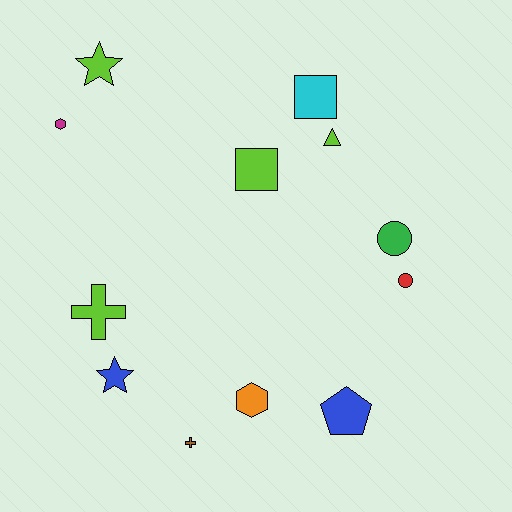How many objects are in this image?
There are 12 objects.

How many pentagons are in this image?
There is 1 pentagon.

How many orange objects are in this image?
There is 1 orange object.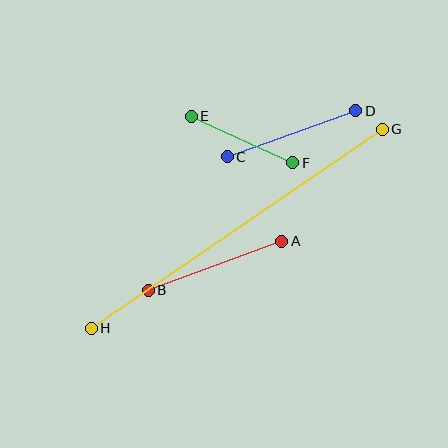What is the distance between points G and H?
The distance is approximately 352 pixels.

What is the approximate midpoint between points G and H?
The midpoint is at approximately (237, 229) pixels.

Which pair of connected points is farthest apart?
Points G and H are farthest apart.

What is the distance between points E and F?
The distance is approximately 112 pixels.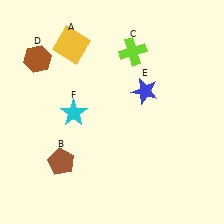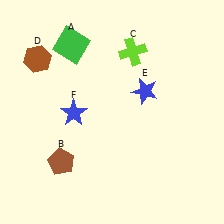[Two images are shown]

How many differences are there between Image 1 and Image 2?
There are 2 differences between the two images.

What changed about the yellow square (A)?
In Image 1, A is yellow. In Image 2, it changed to green.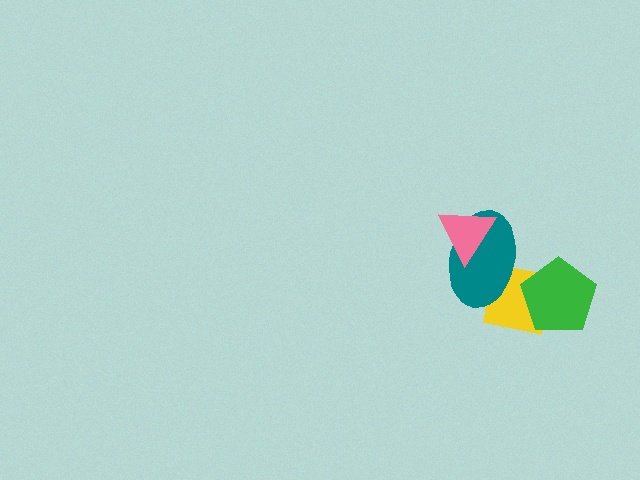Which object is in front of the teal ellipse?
The pink triangle is in front of the teal ellipse.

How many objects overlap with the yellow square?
2 objects overlap with the yellow square.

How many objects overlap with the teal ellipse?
2 objects overlap with the teal ellipse.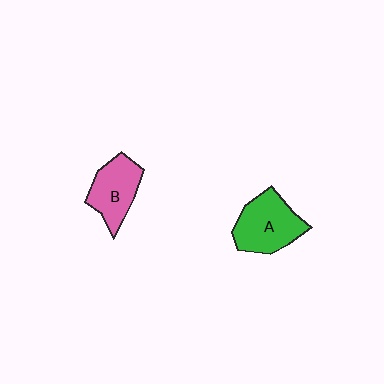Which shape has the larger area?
Shape A (green).